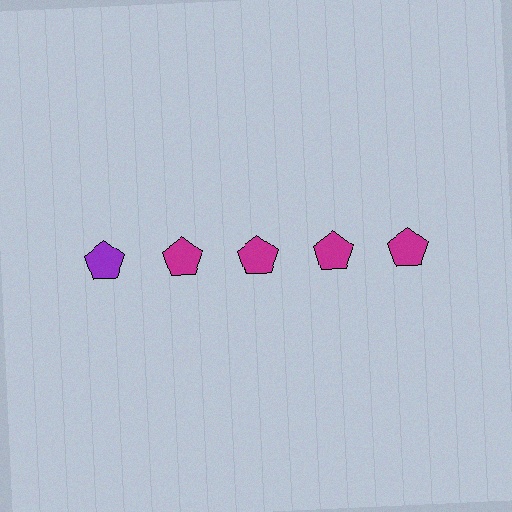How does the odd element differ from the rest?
It has a different color: purple instead of magenta.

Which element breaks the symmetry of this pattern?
The purple pentagon in the top row, leftmost column breaks the symmetry. All other shapes are magenta pentagons.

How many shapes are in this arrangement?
There are 5 shapes arranged in a grid pattern.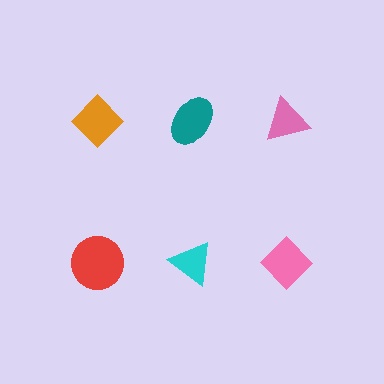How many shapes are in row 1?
3 shapes.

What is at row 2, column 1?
A red circle.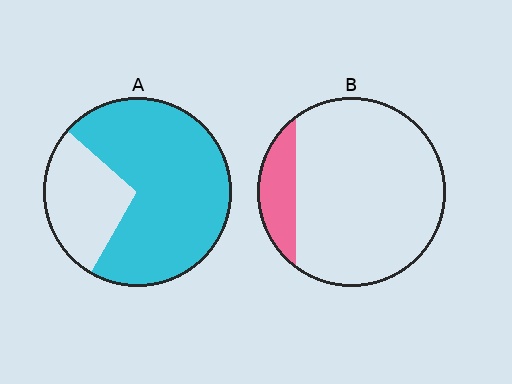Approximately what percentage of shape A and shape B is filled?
A is approximately 70% and B is approximately 15%.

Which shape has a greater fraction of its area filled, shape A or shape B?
Shape A.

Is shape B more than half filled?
No.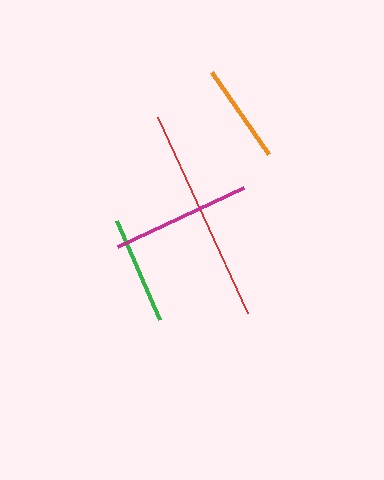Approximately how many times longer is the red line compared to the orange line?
The red line is approximately 2.2 times the length of the orange line.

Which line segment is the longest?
The red line is the longest at approximately 215 pixels.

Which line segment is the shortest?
The orange line is the shortest at approximately 100 pixels.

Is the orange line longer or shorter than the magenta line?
The magenta line is longer than the orange line.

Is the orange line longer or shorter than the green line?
The green line is longer than the orange line.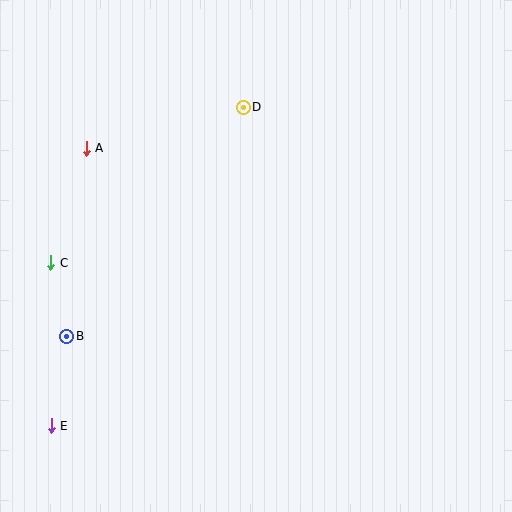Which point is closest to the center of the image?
Point D at (243, 107) is closest to the center.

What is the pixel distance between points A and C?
The distance between A and C is 120 pixels.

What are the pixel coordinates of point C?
Point C is at (51, 263).